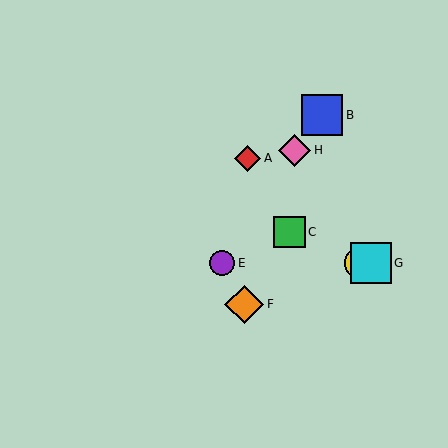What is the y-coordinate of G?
Object G is at y≈263.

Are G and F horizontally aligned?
No, G is at y≈263 and F is at y≈304.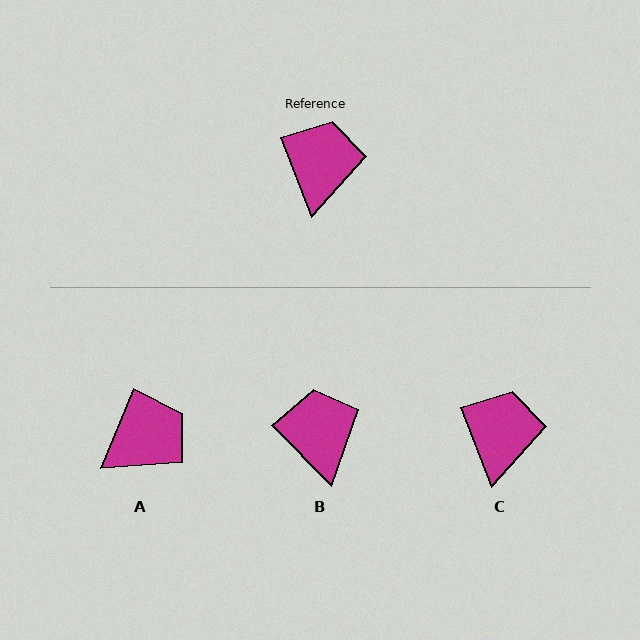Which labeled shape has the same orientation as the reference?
C.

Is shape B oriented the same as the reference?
No, it is off by about 23 degrees.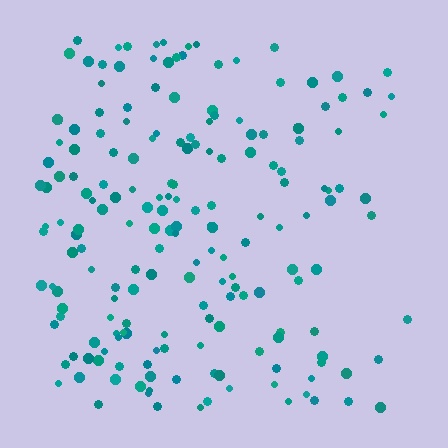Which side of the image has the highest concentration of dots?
The left.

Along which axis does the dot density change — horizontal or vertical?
Horizontal.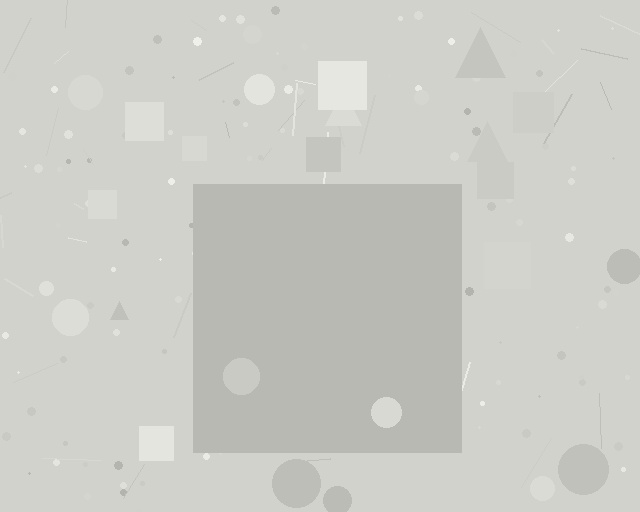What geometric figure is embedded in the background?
A square is embedded in the background.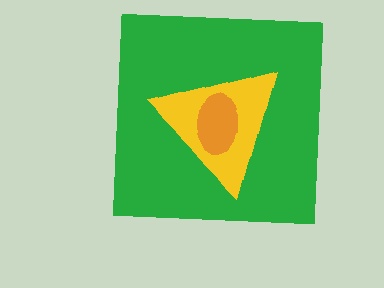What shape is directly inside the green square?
The yellow triangle.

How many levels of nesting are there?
3.